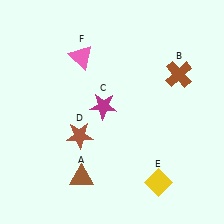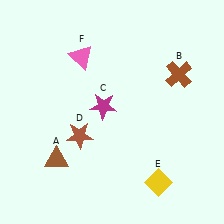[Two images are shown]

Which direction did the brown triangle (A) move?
The brown triangle (A) moved left.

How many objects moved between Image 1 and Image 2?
1 object moved between the two images.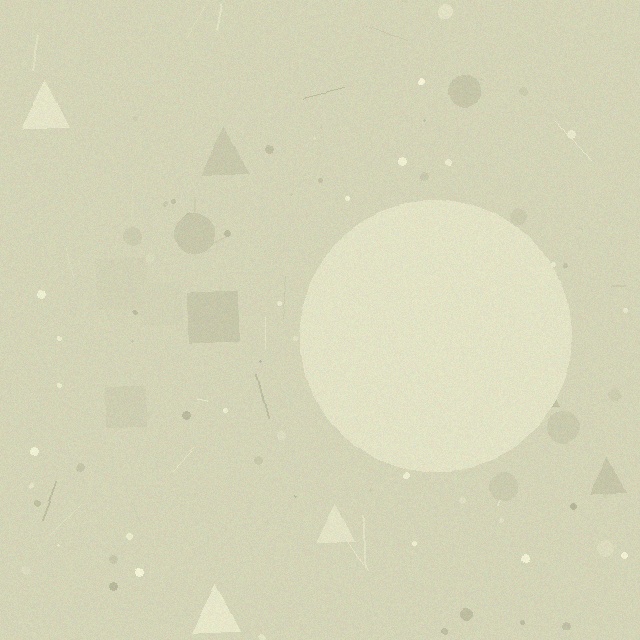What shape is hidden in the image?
A circle is hidden in the image.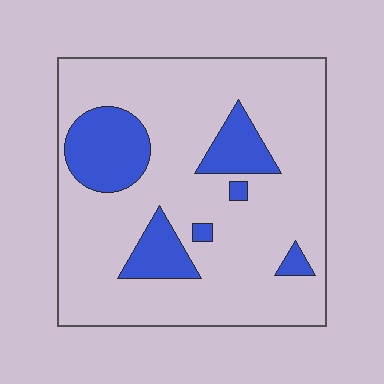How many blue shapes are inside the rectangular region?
6.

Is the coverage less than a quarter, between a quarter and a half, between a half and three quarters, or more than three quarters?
Less than a quarter.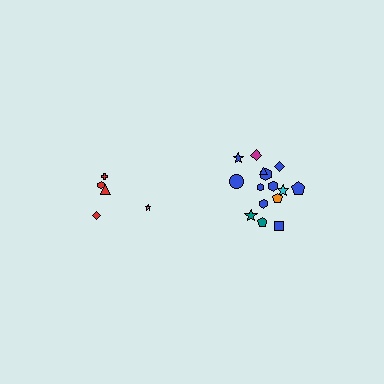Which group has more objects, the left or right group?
The right group.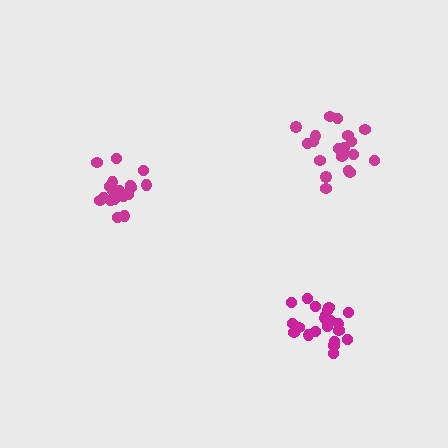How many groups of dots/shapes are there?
There are 3 groups.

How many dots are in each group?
Group 1: 20 dots, Group 2: 21 dots, Group 3: 18 dots (59 total).